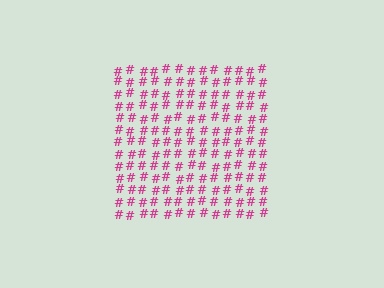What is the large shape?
The large shape is a square.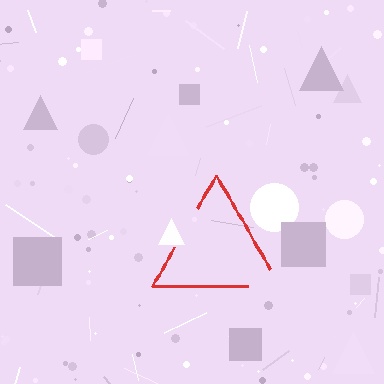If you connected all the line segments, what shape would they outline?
They would outline a triangle.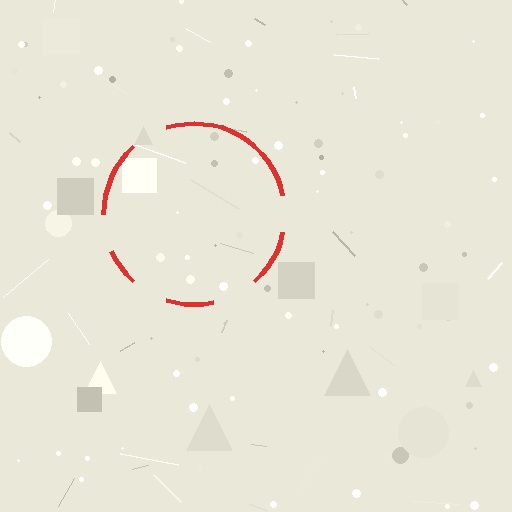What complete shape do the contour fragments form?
The contour fragments form a circle.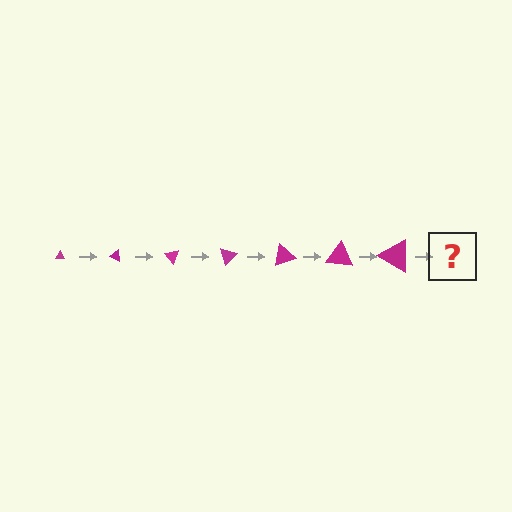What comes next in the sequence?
The next element should be a triangle, larger than the previous one and rotated 175 degrees from the start.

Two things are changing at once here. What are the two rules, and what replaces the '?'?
The two rules are that the triangle grows larger each step and it rotates 25 degrees each step. The '?' should be a triangle, larger than the previous one and rotated 175 degrees from the start.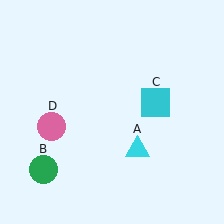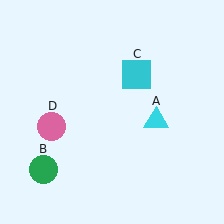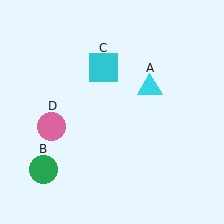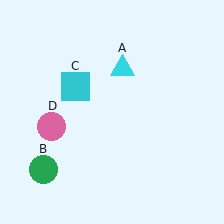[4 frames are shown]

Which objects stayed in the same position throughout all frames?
Green circle (object B) and pink circle (object D) remained stationary.